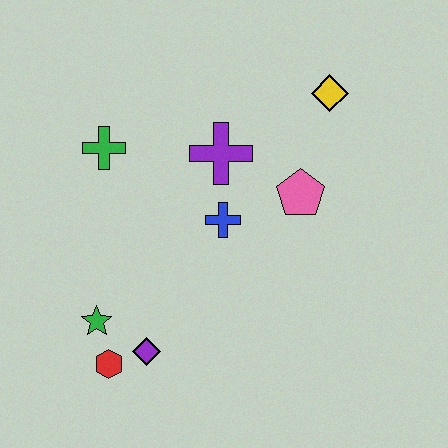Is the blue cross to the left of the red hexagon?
No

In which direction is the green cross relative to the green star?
The green cross is above the green star.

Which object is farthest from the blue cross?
The red hexagon is farthest from the blue cross.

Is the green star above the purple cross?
No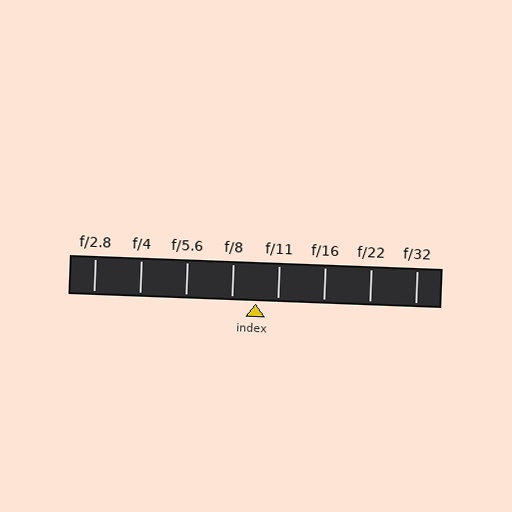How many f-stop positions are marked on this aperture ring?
There are 8 f-stop positions marked.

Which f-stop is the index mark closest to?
The index mark is closest to f/11.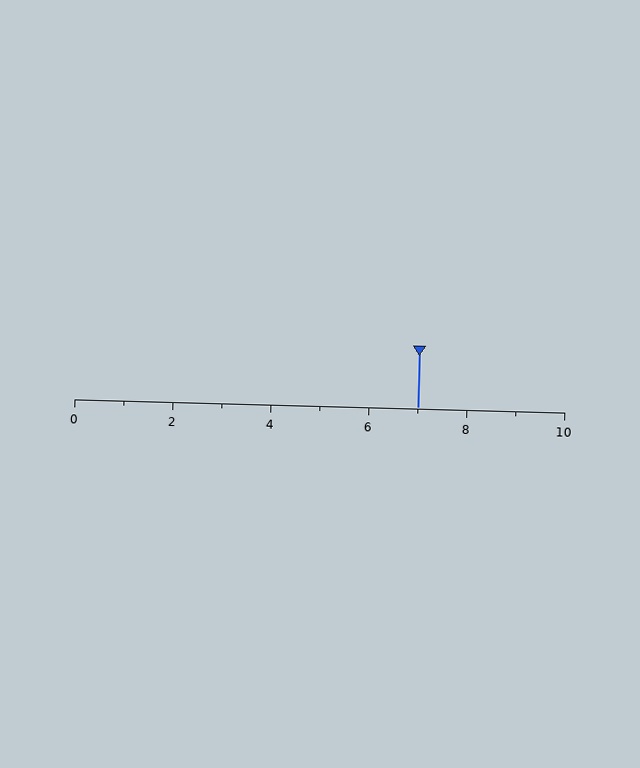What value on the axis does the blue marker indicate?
The marker indicates approximately 7.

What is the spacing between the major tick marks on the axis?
The major ticks are spaced 2 apart.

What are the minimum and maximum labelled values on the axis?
The axis runs from 0 to 10.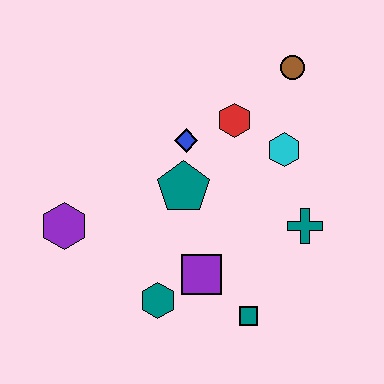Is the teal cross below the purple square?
No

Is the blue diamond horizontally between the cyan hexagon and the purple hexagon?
Yes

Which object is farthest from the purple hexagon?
The brown circle is farthest from the purple hexagon.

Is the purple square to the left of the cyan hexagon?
Yes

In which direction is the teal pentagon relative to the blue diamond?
The teal pentagon is below the blue diamond.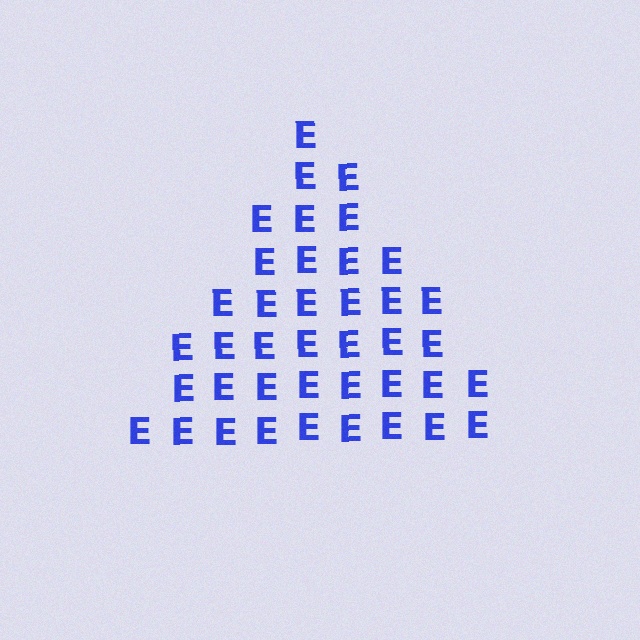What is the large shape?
The large shape is a triangle.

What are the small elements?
The small elements are letter E's.